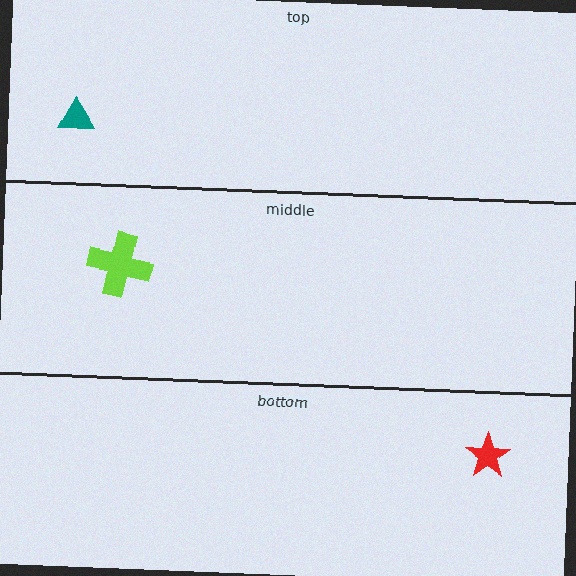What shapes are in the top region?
The teal triangle.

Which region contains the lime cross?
The middle region.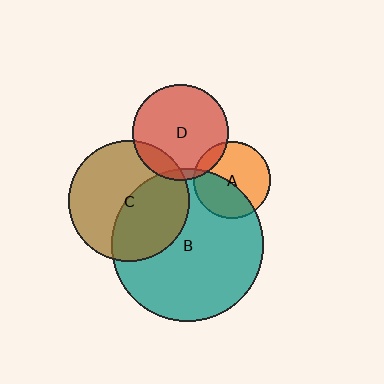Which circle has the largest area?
Circle B (teal).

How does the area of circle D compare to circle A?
Approximately 1.5 times.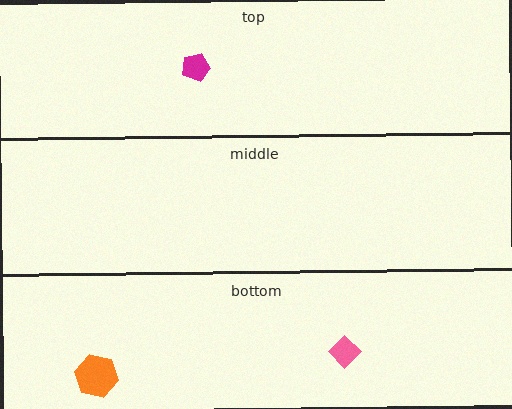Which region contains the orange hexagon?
The bottom region.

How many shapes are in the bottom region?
2.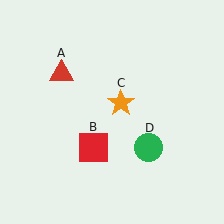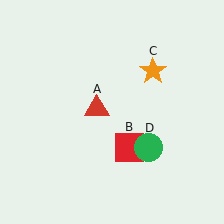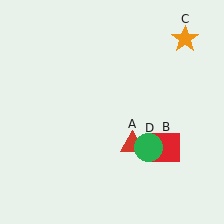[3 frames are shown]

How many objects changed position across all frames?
3 objects changed position: red triangle (object A), red square (object B), orange star (object C).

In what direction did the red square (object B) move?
The red square (object B) moved right.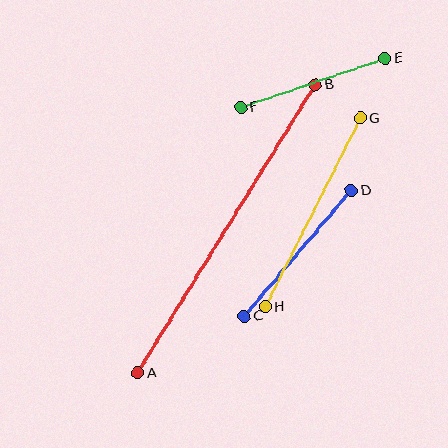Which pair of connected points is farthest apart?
Points A and B are farthest apart.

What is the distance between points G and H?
The distance is approximately 211 pixels.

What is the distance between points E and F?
The distance is approximately 153 pixels.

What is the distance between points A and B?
The distance is approximately 339 pixels.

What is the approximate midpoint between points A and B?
The midpoint is at approximately (226, 229) pixels.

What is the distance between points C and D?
The distance is approximately 165 pixels.